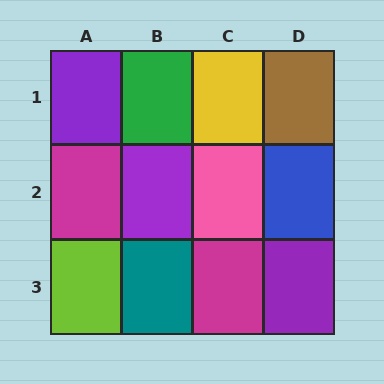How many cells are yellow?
1 cell is yellow.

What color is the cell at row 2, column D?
Blue.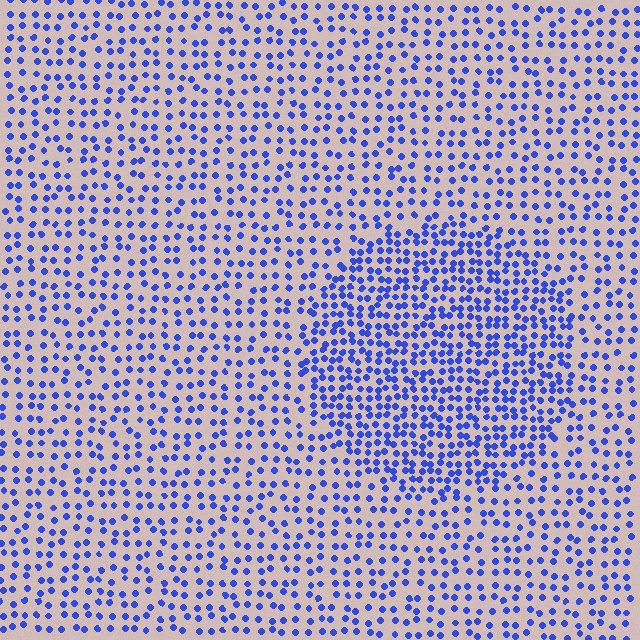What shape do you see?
I see a circle.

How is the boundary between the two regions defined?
The boundary is defined by a change in element density (approximately 1.8x ratio). All elements are the same color, size, and shape.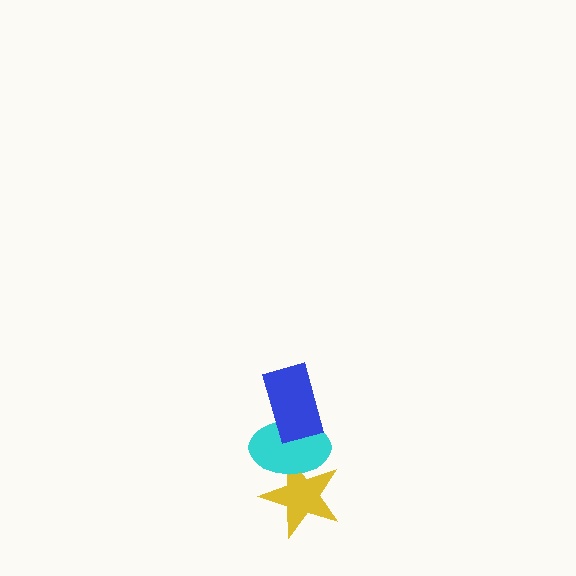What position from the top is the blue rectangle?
The blue rectangle is 1st from the top.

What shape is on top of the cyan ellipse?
The blue rectangle is on top of the cyan ellipse.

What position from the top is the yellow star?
The yellow star is 3rd from the top.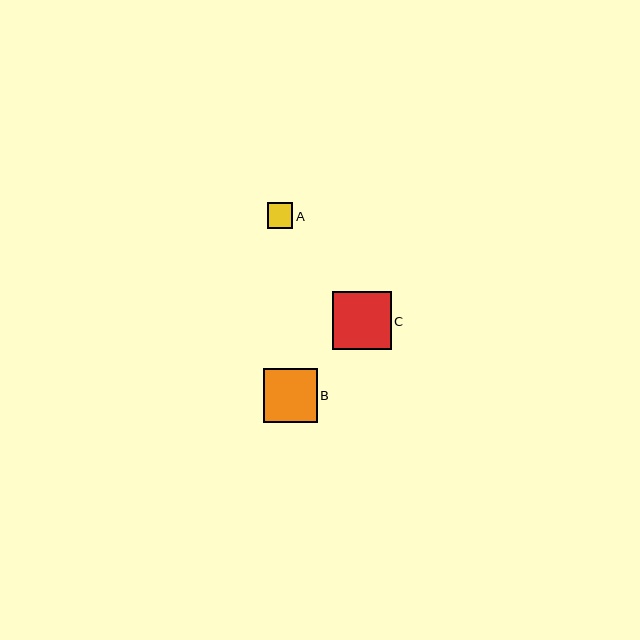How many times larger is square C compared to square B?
Square C is approximately 1.1 times the size of square B.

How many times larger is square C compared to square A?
Square C is approximately 2.3 times the size of square A.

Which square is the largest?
Square C is the largest with a size of approximately 58 pixels.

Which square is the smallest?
Square A is the smallest with a size of approximately 26 pixels.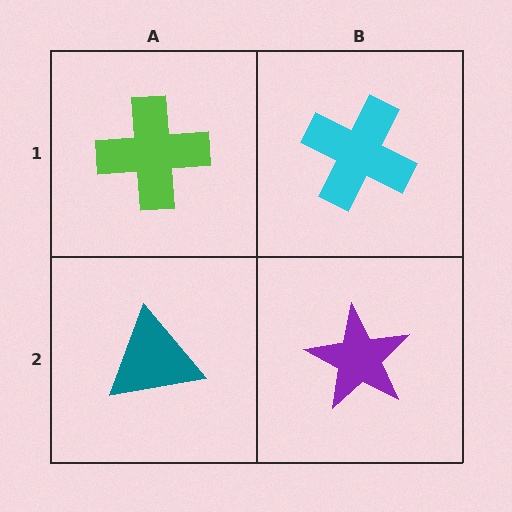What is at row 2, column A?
A teal triangle.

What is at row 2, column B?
A purple star.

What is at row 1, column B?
A cyan cross.